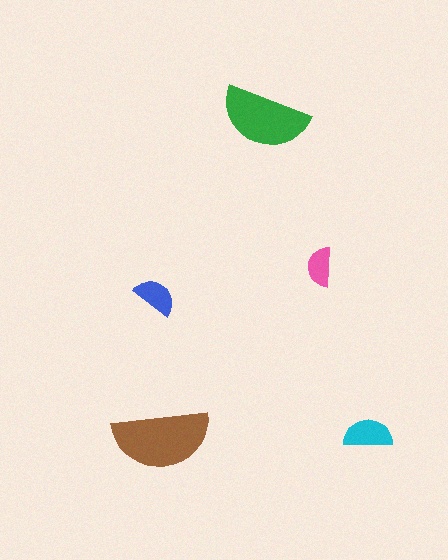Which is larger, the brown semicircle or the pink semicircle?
The brown one.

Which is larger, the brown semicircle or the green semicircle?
The brown one.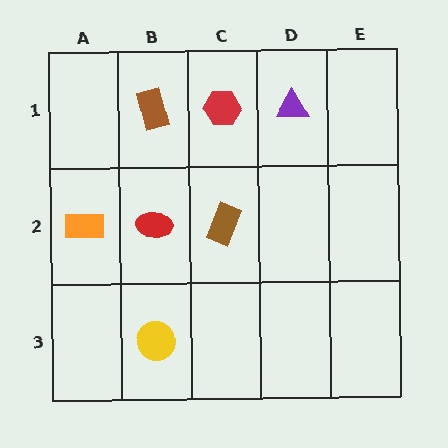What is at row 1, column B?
A brown rectangle.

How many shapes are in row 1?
3 shapes.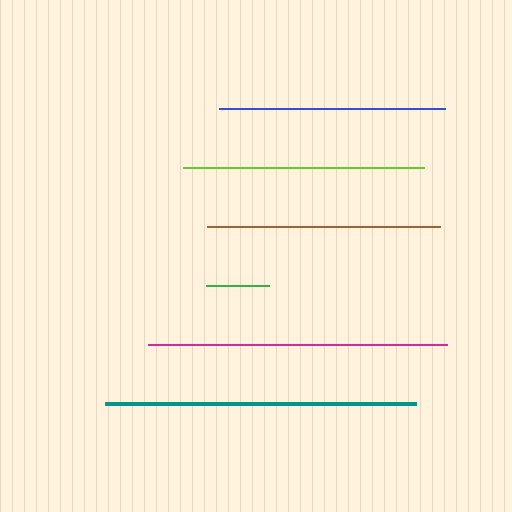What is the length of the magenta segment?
The magenta segment is approximately 299 pixels long.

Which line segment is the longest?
The teal line is the longest at approximately 311 pixels.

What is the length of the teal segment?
The teal segment is approximately 311 pixels long.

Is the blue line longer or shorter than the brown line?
The brown line is longer than the blue line.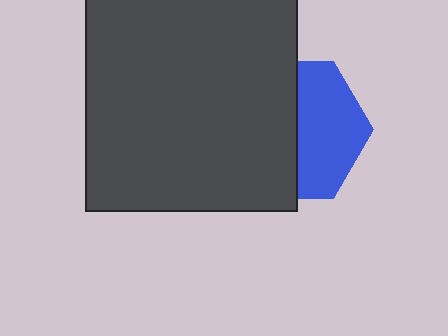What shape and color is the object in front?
The object in front is a dark gray rectangle.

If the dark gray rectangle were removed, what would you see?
You would see the complete blue hexagon.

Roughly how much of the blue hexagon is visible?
About half of it is visible (roughly 47%).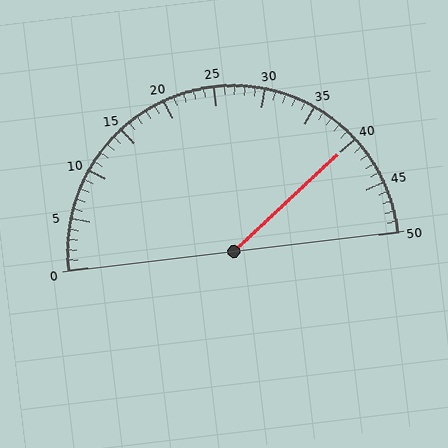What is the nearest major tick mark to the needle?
The nearest major tick mark is 40.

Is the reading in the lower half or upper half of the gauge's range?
The reading is in the upper half of the range (0 to 50).